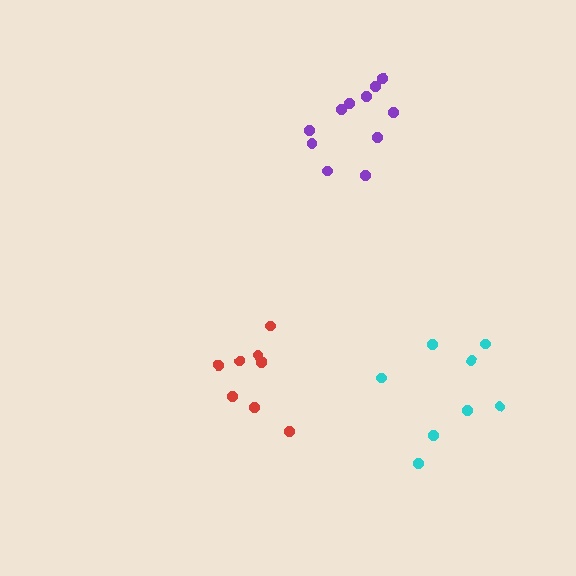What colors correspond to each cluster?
The clusters are colored: purple, red, cyan.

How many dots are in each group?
Group 1: 11 dots, Group 2: 8 dots, Group 3: 8 dots (27 total).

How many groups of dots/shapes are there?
There are 3 groups.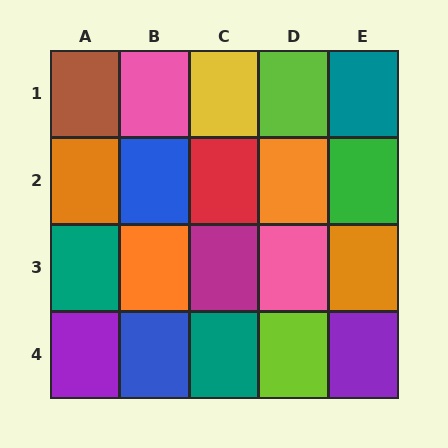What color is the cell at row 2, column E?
Green.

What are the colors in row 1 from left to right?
Brown, pink, yellow, lime, teal.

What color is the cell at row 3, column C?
Magenta.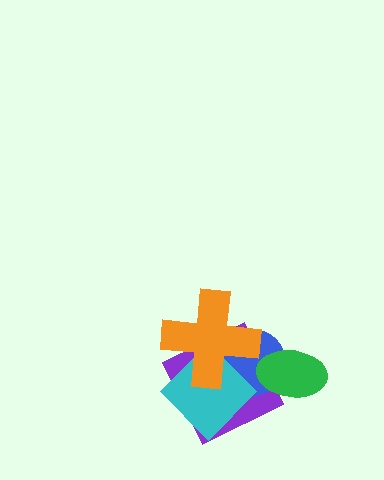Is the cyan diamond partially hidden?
Yes, it is partially covered by another shape.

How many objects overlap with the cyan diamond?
3 objects overlap with the cyan diamond.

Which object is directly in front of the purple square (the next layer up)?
The blue circle is directly in front of the purple square.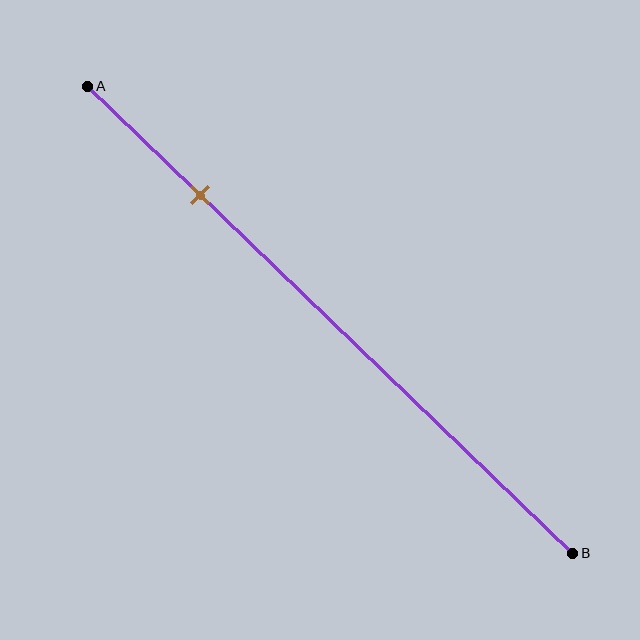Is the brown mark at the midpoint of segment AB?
No, the mark is at about 25% from A, not at the 50% midpoint.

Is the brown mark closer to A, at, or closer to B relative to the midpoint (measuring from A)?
The brown mark is closer to point A than the midpoint of segment AB.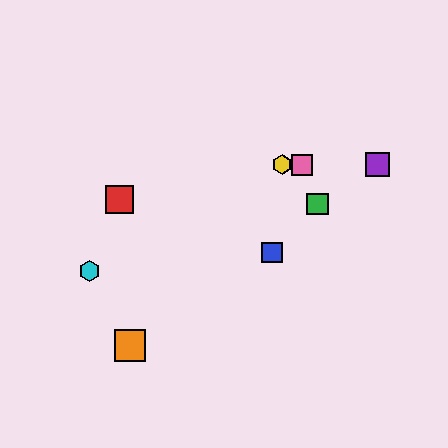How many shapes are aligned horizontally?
3 shapes (the yellow hexagon, the purple square, the pink square) are aligned horizontally.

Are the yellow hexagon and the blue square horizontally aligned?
No, the yellow hexagon is at y≈165 and the blue square is at y≈252.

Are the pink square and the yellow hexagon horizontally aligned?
Yes, both are at y≈165.